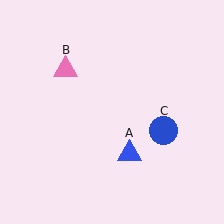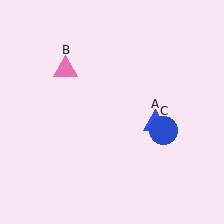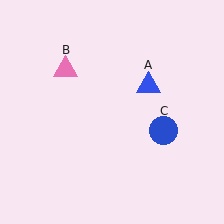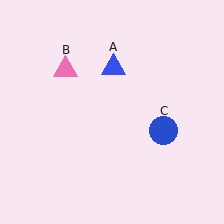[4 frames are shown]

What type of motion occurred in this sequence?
The blue triangle (object A) rotated counterclockwise around the center of the scene.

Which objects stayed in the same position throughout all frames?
Pink triangle (object B) and blue circle (object C) remained stationary.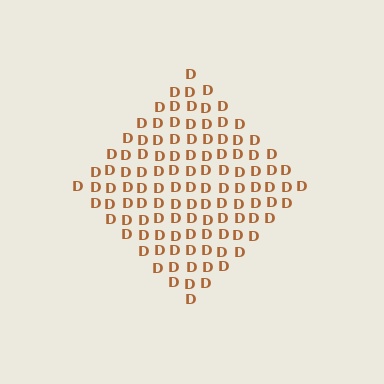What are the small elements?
The small elements are letter D's.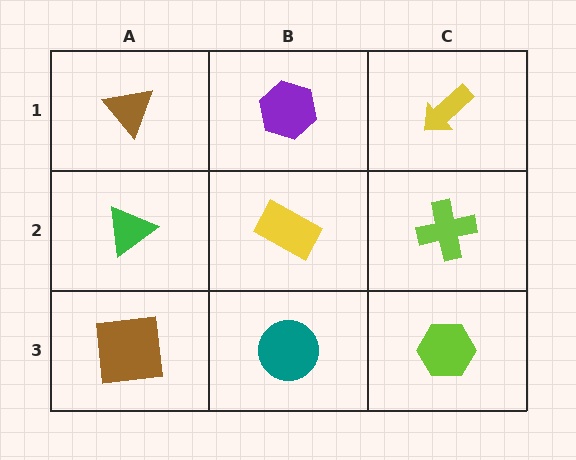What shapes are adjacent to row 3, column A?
A green triangle (row 2, column A), a teal circle (row 3, column B).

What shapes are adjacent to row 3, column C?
A lime cross (row 2, column C), a teal circle (row 3, column B).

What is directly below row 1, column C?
A lime cross.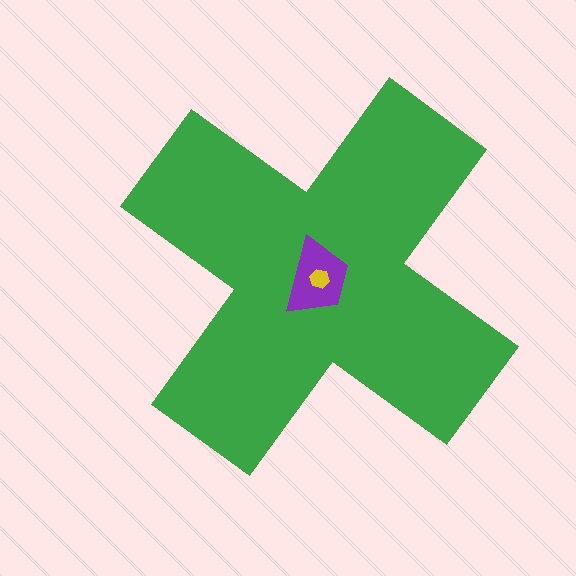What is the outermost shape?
The green cross.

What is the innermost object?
The yellow hexagon.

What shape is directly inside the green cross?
The purple trapezoid.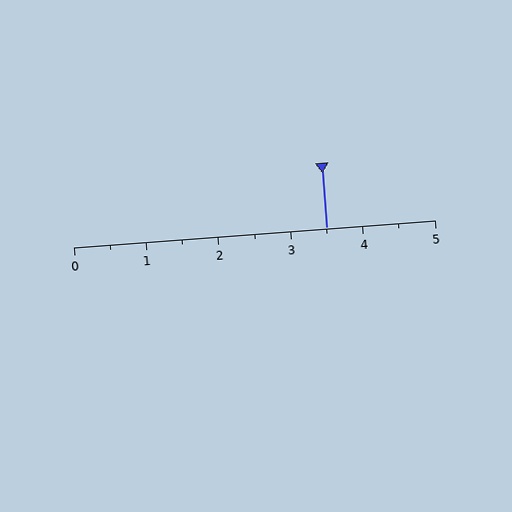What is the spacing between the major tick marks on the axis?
The major ticks are spaced 1 apart.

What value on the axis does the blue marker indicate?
The marker indicates approximately 3.5.